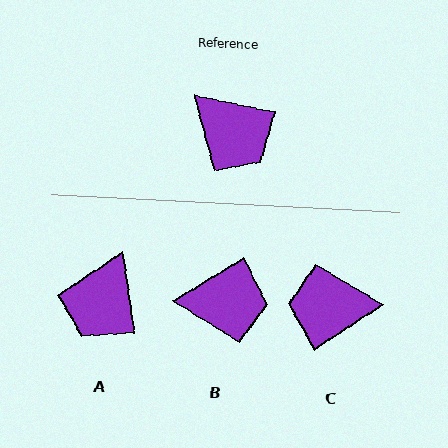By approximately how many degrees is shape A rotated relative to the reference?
Approximately 70 degrees clockwise.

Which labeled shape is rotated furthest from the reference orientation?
C, about 135 degrees away.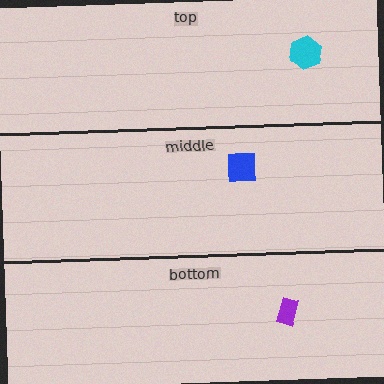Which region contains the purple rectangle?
The bottom region.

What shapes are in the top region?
The cyan hexagon.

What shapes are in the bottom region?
The purple rectangle.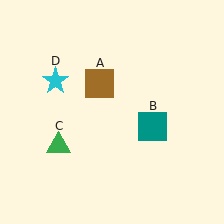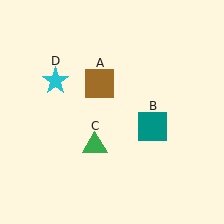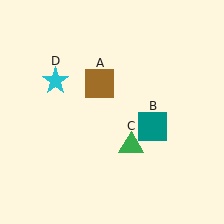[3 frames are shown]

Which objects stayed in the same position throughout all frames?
Brown square (object A) and teal square (object B) and cyan star (object D) remained stationary.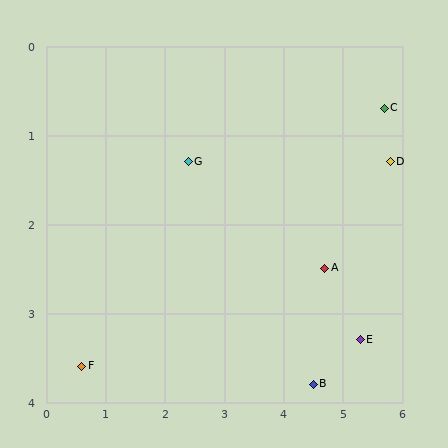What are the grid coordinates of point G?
Point G is at approximately (2.4, 1.3).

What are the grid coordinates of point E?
Point E is at approximately (5.3, 3.3).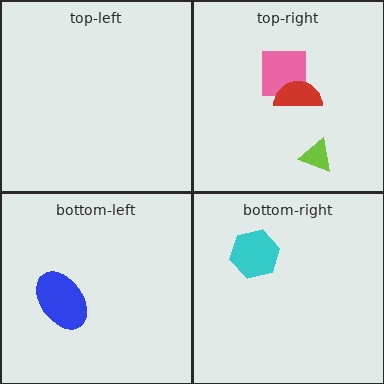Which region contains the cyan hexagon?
The bottom-right region.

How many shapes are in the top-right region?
3.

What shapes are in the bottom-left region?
The blue ellipse.